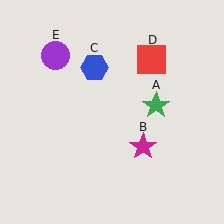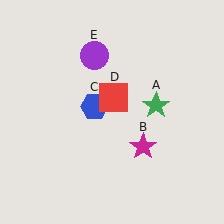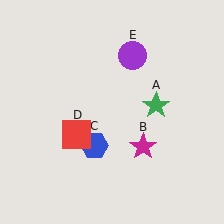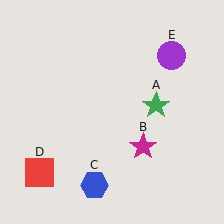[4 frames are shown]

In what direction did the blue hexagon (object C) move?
The blue hexagon (object C) moved down.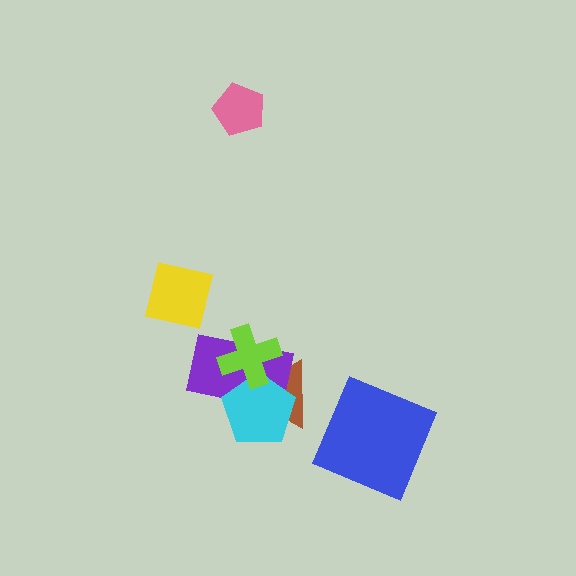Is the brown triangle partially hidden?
Yes, it is partially covered by another shape.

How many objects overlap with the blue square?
0 objects overlap with the blue square.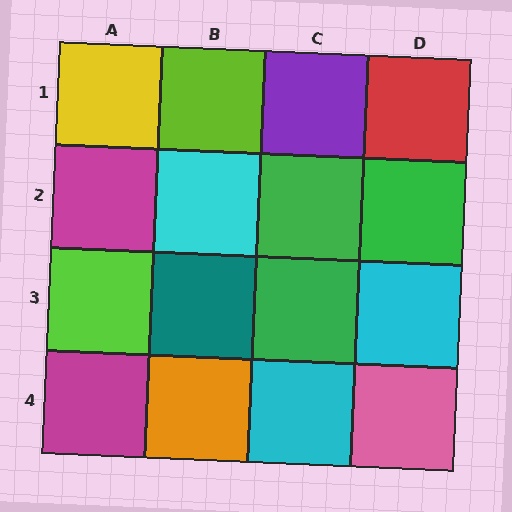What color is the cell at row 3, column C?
Green.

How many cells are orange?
1 cell is orange.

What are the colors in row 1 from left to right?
Yellow, lime, purple, red.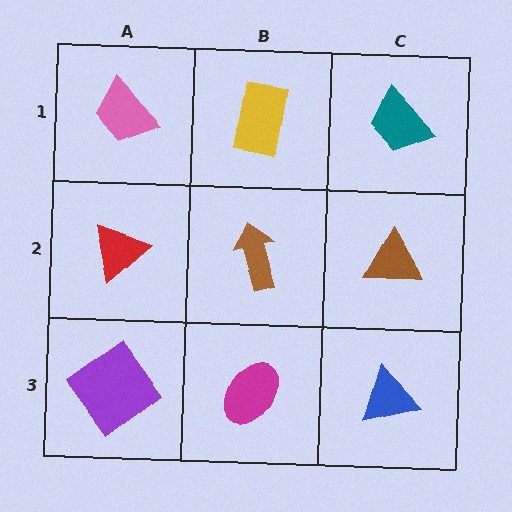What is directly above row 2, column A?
A pink trapezoid.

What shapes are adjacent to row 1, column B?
A brown arrow (row 2, column B), a pink trapezoid (row 1, column A), a teal trapezoid (row 1, column C).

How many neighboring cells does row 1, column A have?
2.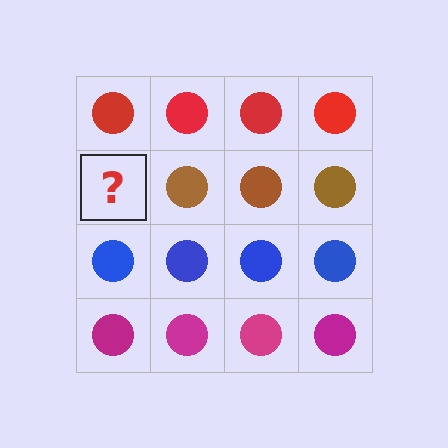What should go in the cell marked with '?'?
The missing cell should contain a brown circle.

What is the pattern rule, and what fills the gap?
The rule is that each row has a consistent color. The gap should be filled with a brown circle.